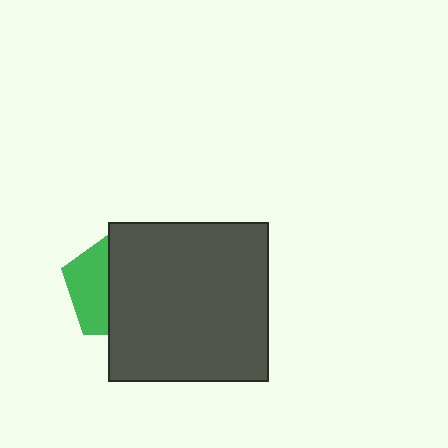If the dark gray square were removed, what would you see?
You would see the complete green pentagon.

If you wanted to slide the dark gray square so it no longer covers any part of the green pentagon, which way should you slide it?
Slide it right — that is the most direct way to separate the two shapes.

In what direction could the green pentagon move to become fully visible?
The green pentagon could move left. That would shift it out from behind the dark gray square entirely.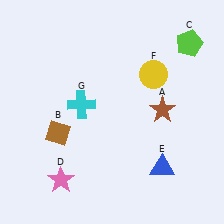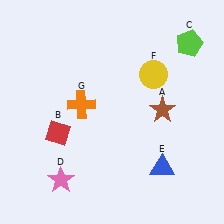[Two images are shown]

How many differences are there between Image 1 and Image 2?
There are 2 differences between the two images.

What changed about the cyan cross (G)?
In Image 1, G is cyan. In Image 2, it changed to orange.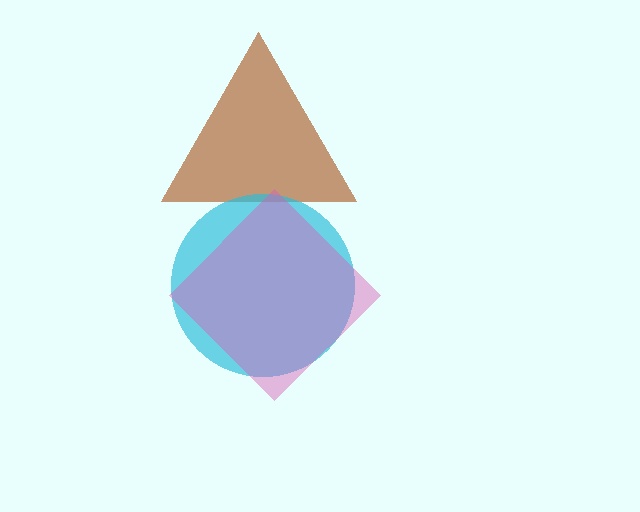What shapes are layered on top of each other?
The layered shapes are: a brown triangle, a cyan circle, a pink diamond.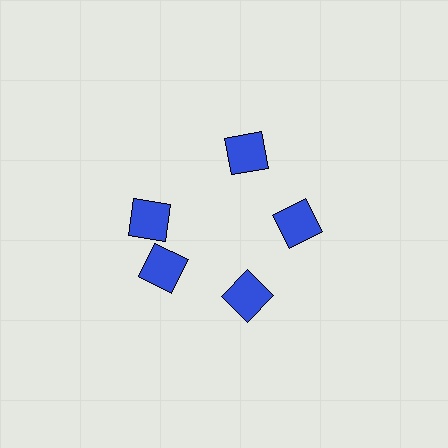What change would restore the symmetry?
The symmetry would be restored by rotating it back into even spacing with its neighbors so that all 5 squares sit at equal angles and equal distance from the center.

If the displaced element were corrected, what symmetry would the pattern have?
It would have 5-fold rotational symmetry — the pattern would map onto itself every 72 degrees.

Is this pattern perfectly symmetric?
No. The 5 blue squares are arranged in a ring, but one element near the 10 o'clock position is rotated out of alignment along the ring, breaking the 5-fold rotational symmetry.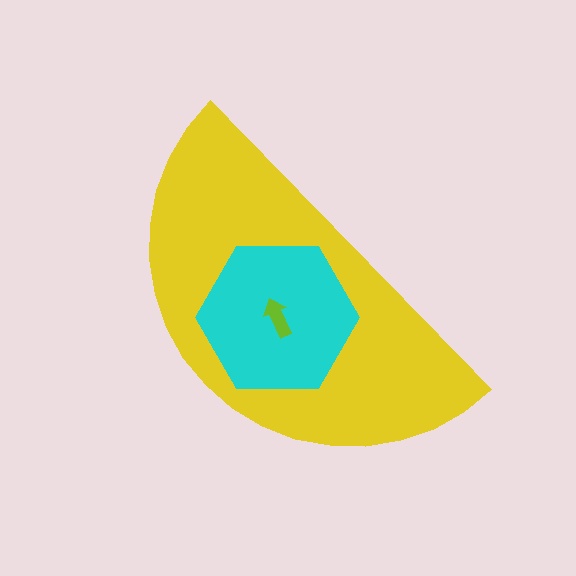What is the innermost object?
The lime arrow.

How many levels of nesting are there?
3.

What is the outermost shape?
The yellow semicircle.